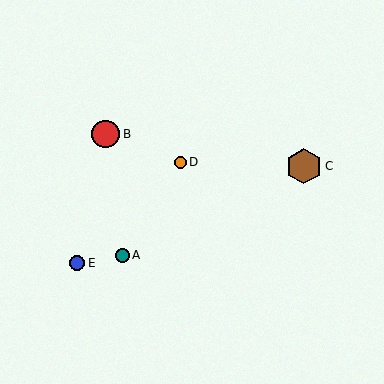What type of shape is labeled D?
Shape D is an orange circle.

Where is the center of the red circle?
The center of the red circle is at (106, 134).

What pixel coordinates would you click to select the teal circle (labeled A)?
Click at (122, 255) to select the teal circle A.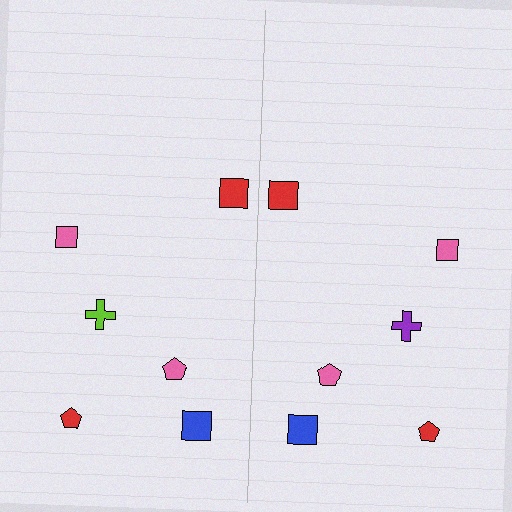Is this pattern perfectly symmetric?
No, the pattern is not perfectly symmetric. The purple cross on the right side breaks the symmetry — its mirror counterpart is lime.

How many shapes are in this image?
There are 12 shapes in this image.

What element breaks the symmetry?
The purple cross on the right side breaks the symmetry — its mirror counterpart is lime.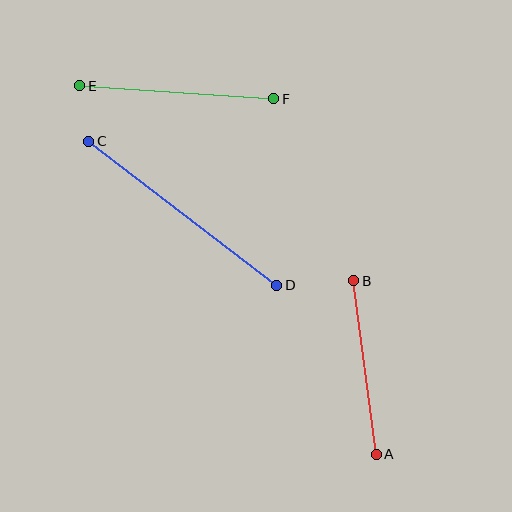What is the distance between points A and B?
The distance is approximately 175 pixels.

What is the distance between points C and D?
The distance is approximately 237 pixels.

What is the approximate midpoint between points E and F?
The midpoint is at approximately (177, 92) pixels.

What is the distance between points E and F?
The distance is approximately 195 pixels.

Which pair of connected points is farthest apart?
Points C and D are farthest apart.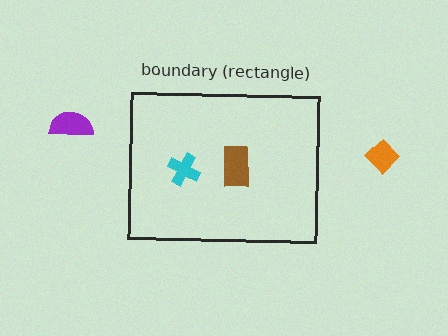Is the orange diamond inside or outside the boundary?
Outside.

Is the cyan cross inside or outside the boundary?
Inside.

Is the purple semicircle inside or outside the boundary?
Outside.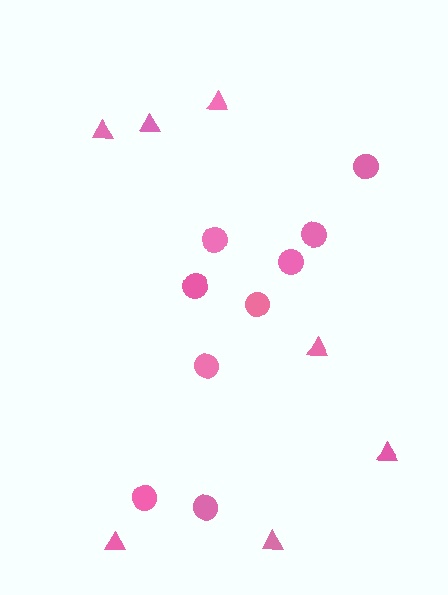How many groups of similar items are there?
There are 2 groups: one group of circles (9) and one group of triangles (7).